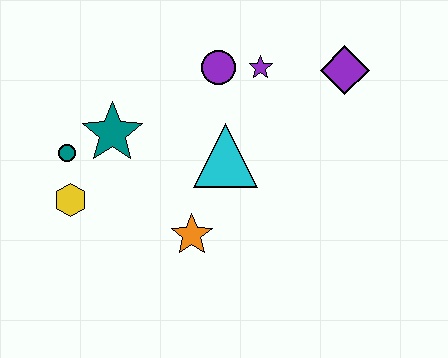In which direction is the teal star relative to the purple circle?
The teal star is to the left of the purple circle.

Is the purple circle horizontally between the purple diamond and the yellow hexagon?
Yes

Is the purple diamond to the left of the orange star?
No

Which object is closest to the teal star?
The teal circle is closest to the teal star.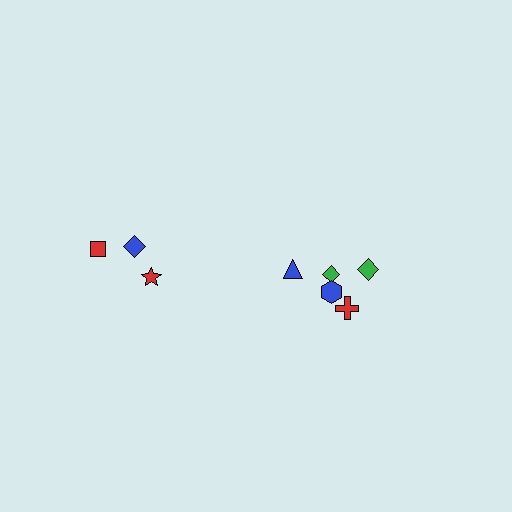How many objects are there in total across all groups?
There are 8 objects.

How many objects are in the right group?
There are 5 objects.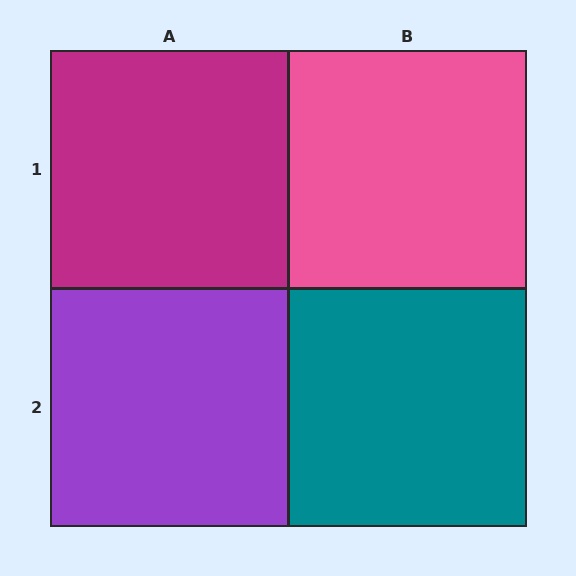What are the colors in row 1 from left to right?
Magenta, pink.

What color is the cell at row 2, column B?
Teal.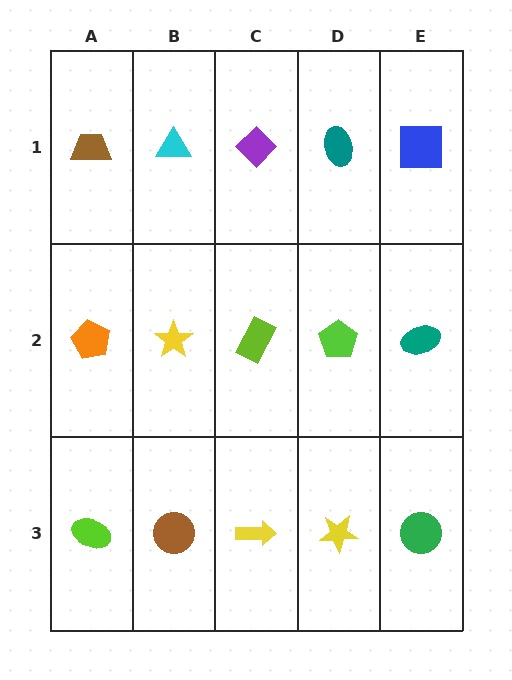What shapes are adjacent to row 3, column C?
A lime rectangle (row 2, column C), a brown circle (row 3, column B), a yellow star (row 3, column D).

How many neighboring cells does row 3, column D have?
3.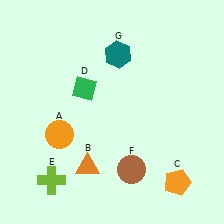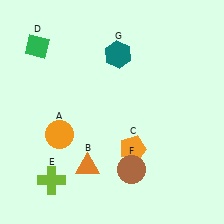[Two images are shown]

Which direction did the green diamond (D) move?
The green diamond (D) moved left.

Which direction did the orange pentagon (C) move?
The orange pentagon (C) moved left.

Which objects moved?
The objects that moved are: the orange pentagon (C), the green diamond (D).